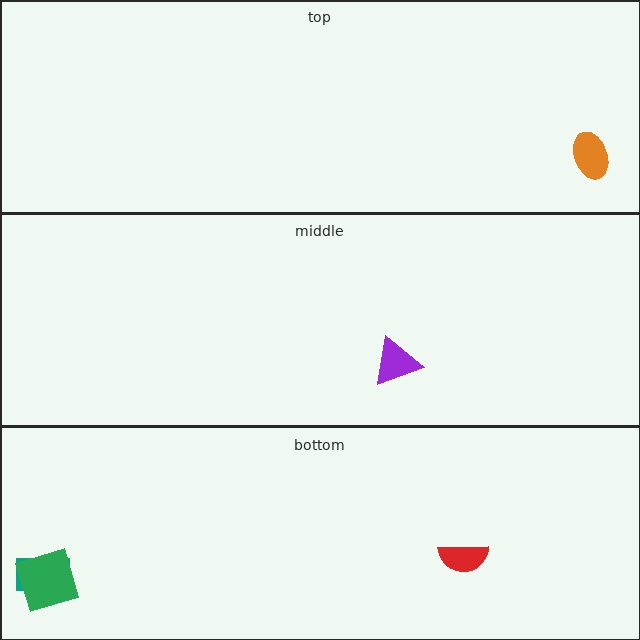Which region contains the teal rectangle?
The bottom region.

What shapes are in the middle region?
The purple triangle.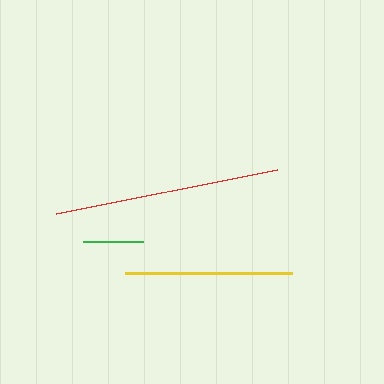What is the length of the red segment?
The red segment is approximately 226 pixels long.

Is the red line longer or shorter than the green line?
The red line is longer than the green line.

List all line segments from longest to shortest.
From longest to shortest: red, yellow, green.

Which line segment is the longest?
The red line is the longest at approximately 226 pixels.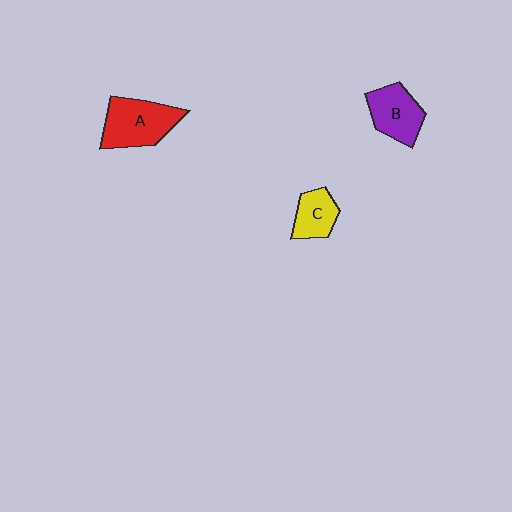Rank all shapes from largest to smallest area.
From largest to smallest: A (red), B (purple), C (yellow).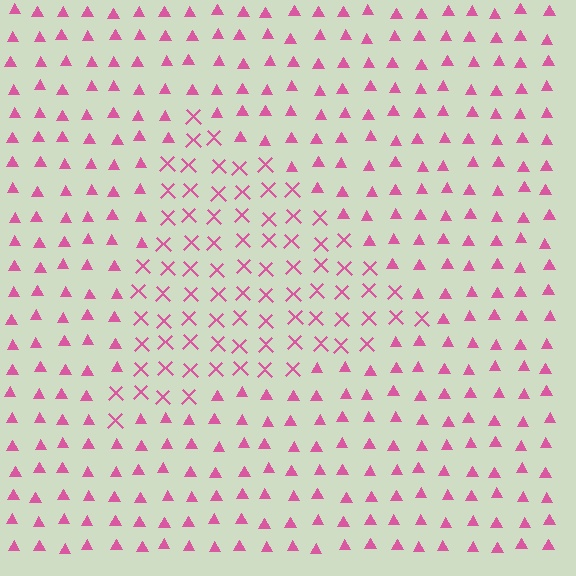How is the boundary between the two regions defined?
The boundary is defined by a change in element shape: X marks inside vs. triangles outside. All elements share the same color and spacing.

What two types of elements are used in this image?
The image uses X marks inside the triangle region and triangles outside it.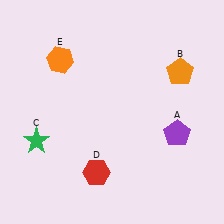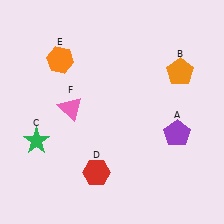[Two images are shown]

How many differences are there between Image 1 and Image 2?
There is 1 difference between the two images.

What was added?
A pink triangle (F) was added in Image 2.